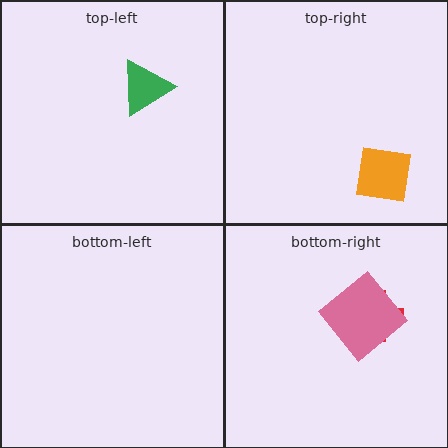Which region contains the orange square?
The top-right region.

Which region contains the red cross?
The bottom-right region.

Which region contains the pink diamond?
The bottom-right region.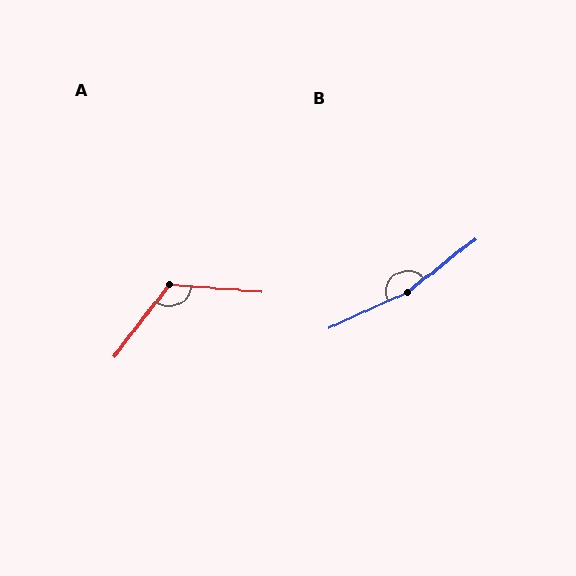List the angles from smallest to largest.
A (123°), B (167°).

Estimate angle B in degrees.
Approximately 167 degrees.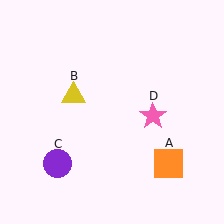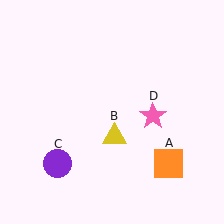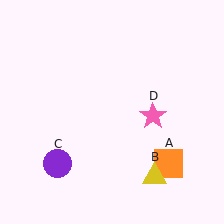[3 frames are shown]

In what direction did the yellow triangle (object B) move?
The yellow triangle (object B) moved down and to the right.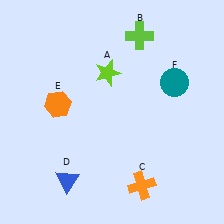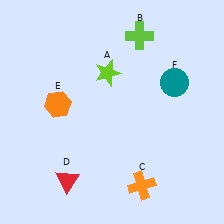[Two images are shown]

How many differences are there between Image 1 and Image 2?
There is 1 difference between the two images.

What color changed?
The triangle (D) changed from blue in Image 1 to red in Image 2.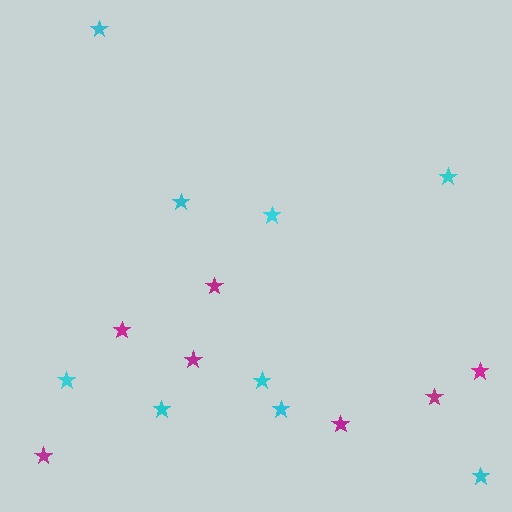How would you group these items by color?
There are 2 groups: one group of cyan stars (9) and one group of magenta stars (7).